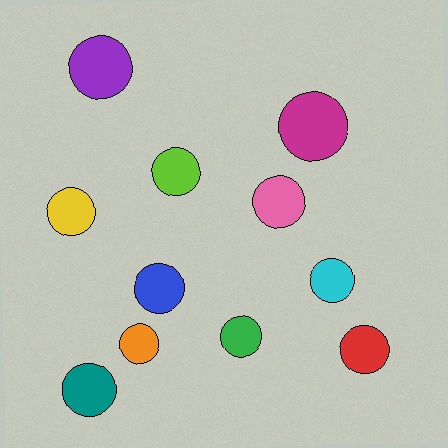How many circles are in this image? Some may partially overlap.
There are 11 circles.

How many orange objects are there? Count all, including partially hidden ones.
There is 1 orange object.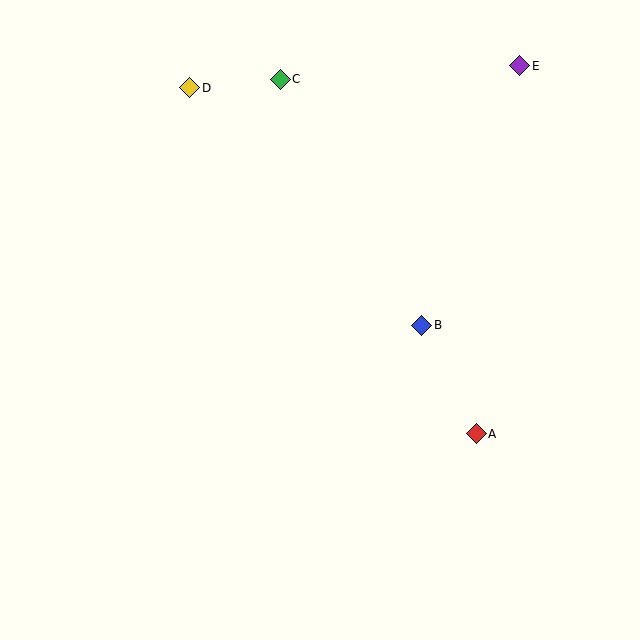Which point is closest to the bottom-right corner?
Point A is closest to the bottom-right corner.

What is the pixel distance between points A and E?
The distance between A and E is 370 pixels.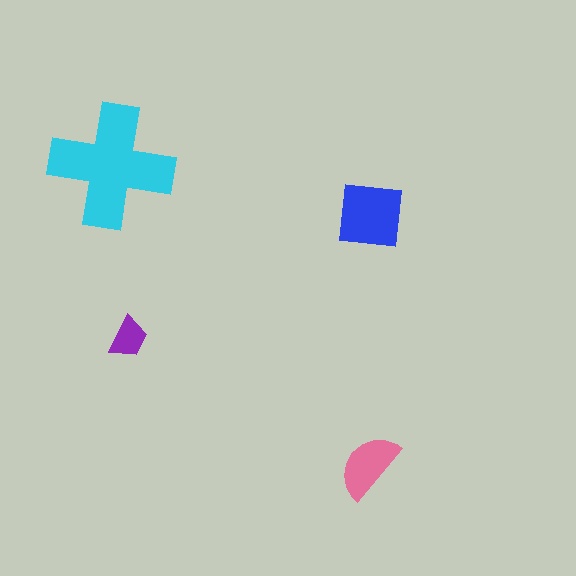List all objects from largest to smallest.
The cyan cross, the blue square, the pink semicircle, the purple trapezoid.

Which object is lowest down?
The pink semicircle is bottommost.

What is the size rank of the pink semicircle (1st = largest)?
3rd.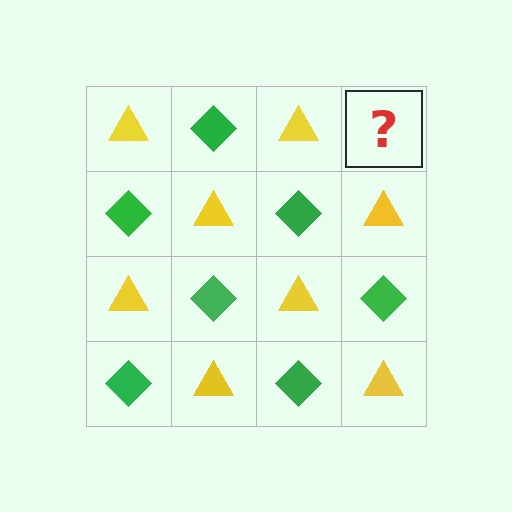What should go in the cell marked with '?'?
The missing cell should contain a green diamond.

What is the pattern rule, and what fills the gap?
The rule is that it alternates yellow triangle and green diamond in a checkerboard pattern. The gap should be filled with a green diamond.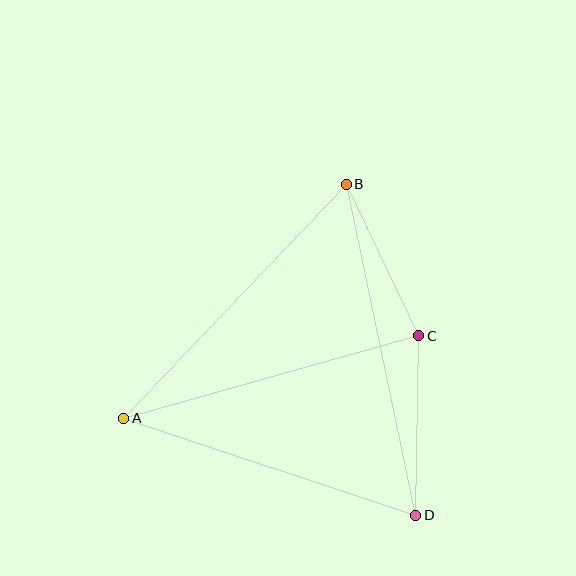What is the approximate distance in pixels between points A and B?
The distance between A and B is approximately 323 pixels.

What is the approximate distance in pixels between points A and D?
The distance between A and D is approximately 308 pixels.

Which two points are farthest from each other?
Points B and D are farthest from each other.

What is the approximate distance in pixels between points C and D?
The distance between C and D is approximately 180 pixels.